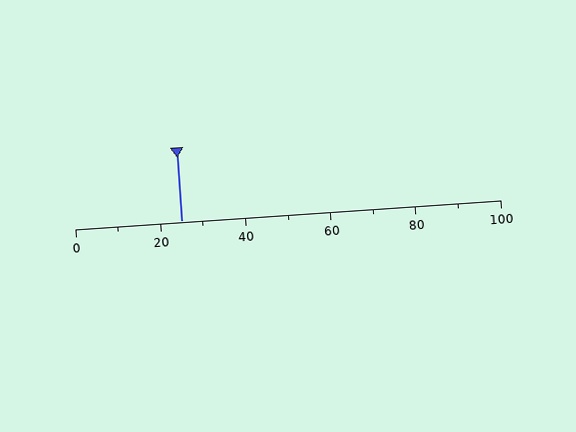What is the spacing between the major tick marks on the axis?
The major ticks are spaced 20 apart.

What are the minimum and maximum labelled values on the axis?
The axis runs from 0 to 100.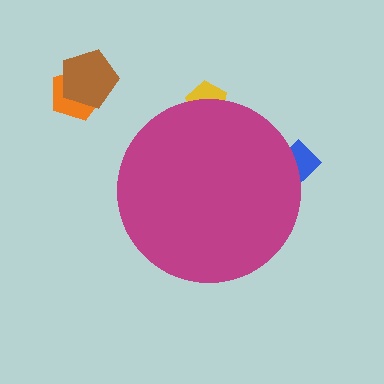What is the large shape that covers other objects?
A magenta circle.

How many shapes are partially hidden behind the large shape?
2 shapes are partially hidden.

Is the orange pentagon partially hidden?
No, the orange pentagon is fully visible.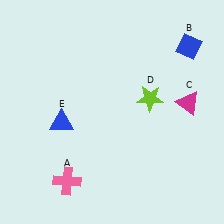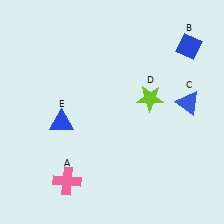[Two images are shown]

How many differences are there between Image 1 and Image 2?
There is 1 difference between the two images.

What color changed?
The triangle (C) changed from magenta in Image 1 to blue in Image 2.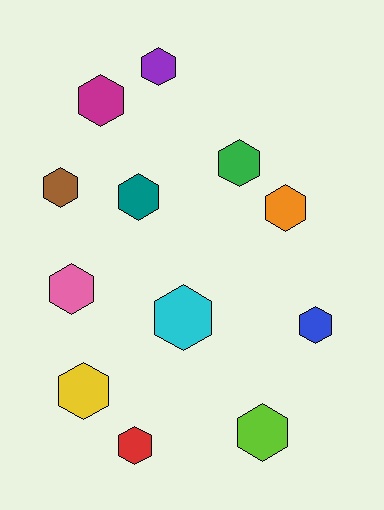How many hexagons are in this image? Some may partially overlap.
There are 12 hexagons.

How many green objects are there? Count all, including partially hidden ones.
There is 1 green object.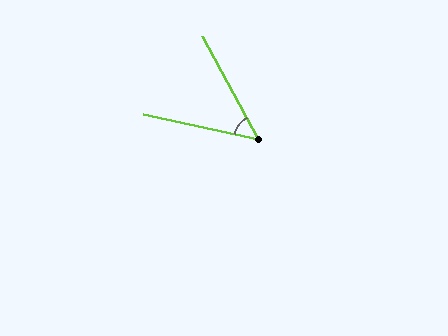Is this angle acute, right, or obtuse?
It is acute.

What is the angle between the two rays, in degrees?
Approximately 49 degrees.